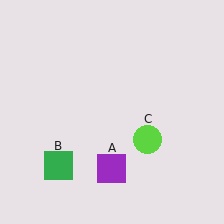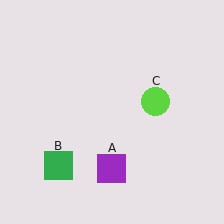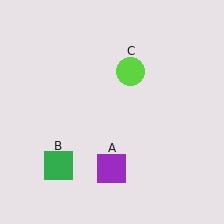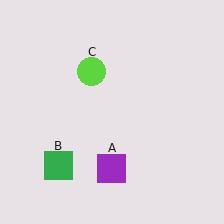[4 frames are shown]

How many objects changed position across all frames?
1 object changed position: lime circle (object C).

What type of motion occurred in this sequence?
The lime circle (object C) rotated counterclockwise around the center of the scene.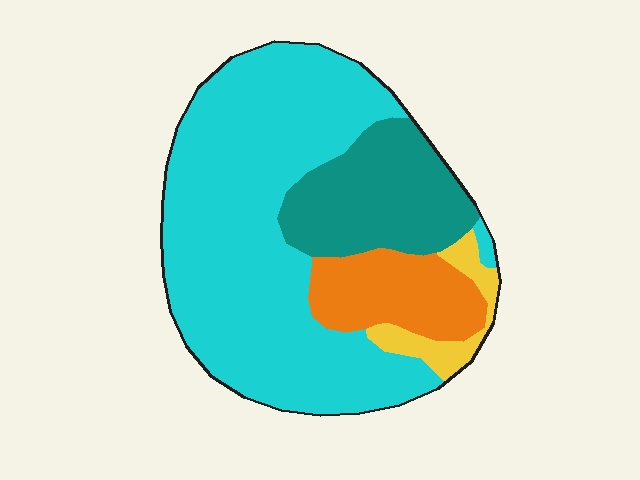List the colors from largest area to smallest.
From largest to smallest: cyan, teal, orange, yellow.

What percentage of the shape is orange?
Orange takes up about one eighth (1/8) of the shape.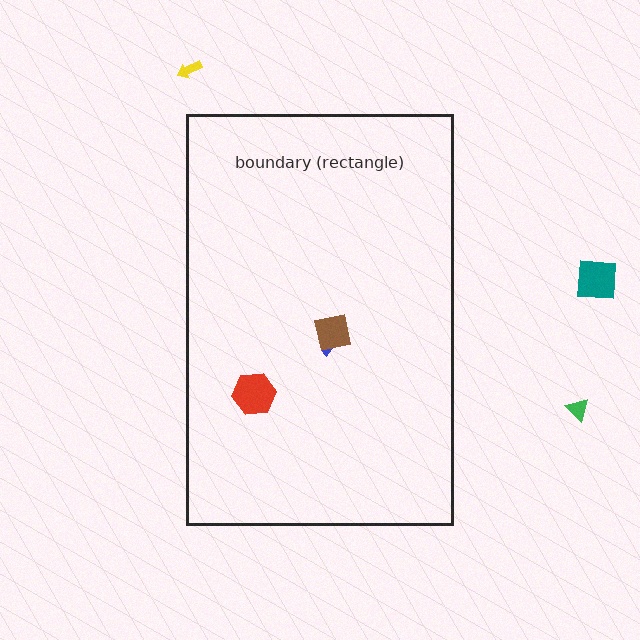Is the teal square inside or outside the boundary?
Outside.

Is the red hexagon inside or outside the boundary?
Inside.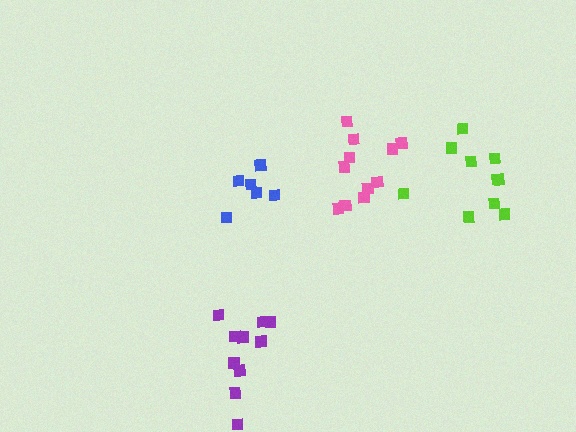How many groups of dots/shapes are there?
There are 4 groups.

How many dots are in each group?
Group 1: 6 dots, Group 2: 10 dots, Group 3: 11 dots, Group 4: 10 dots (37 total).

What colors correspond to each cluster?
The clusters are colored: blue, lime, pink, purple.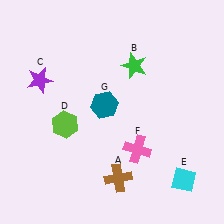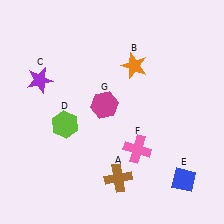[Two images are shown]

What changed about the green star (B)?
In Image 1, B is green. In Image 2, it changed to orange.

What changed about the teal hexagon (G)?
In Image 1, G is teal. In Image 2, it changed to magenta.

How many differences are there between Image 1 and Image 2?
There are 3 differences between the two images.